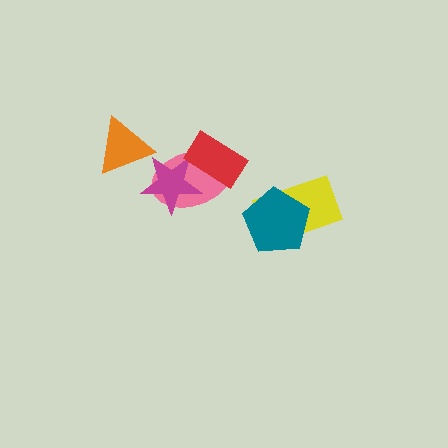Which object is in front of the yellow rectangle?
The teal pentagon is in front of the yellow rectangle.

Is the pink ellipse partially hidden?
Yes, it is partially covered by another shape.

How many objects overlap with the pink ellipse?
2 objects overlap with the pink ellipse.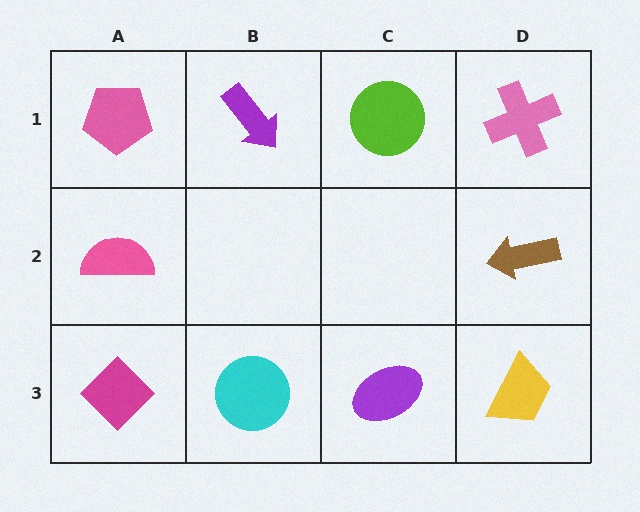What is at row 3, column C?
A purple ellipse.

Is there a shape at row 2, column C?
No, that cell is empty.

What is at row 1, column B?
A purple arrow.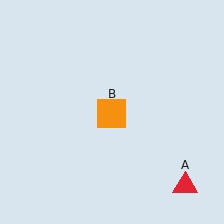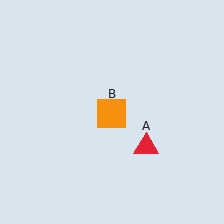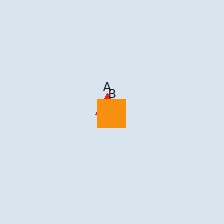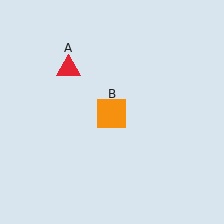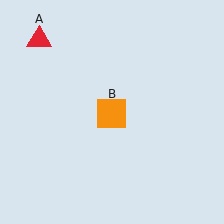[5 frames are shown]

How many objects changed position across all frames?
1 object changed position: red triangle (object A).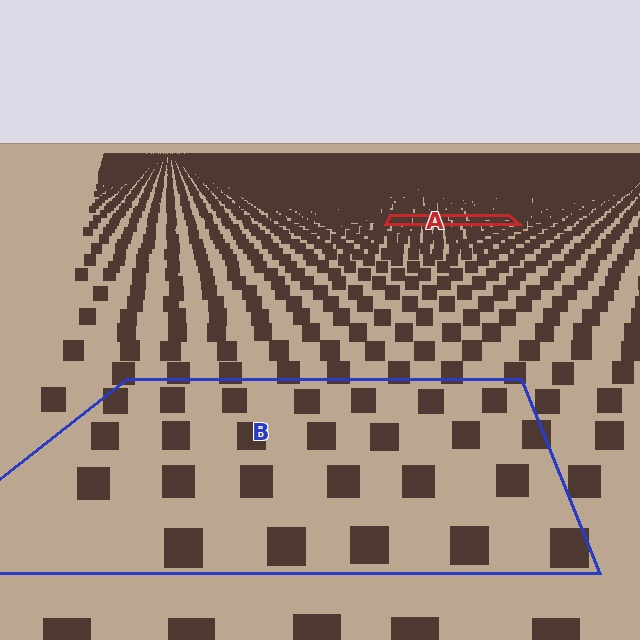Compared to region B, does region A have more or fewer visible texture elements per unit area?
Region A has more texture elements per unit area — they are packed more densely because it is farther away.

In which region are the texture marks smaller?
The texture marks are smaller in region A, because it is farther away.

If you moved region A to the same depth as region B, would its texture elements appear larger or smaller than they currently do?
They would appear larger. At a closer depth, the same texture elements are projected at a bigger on-screen size.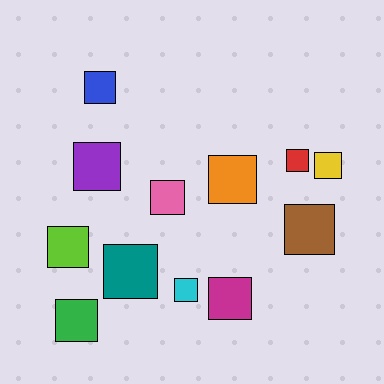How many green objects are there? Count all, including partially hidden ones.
There is 1 green object.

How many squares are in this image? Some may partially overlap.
There are 12 squares.